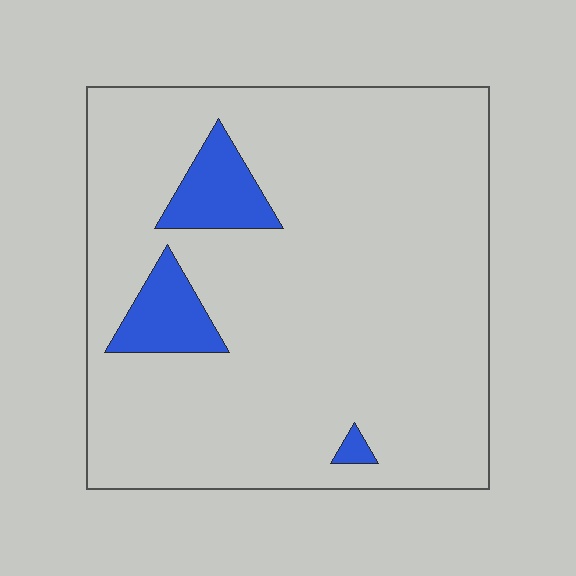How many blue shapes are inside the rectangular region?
3.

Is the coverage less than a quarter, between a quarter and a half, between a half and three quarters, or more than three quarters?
Less than a quarter.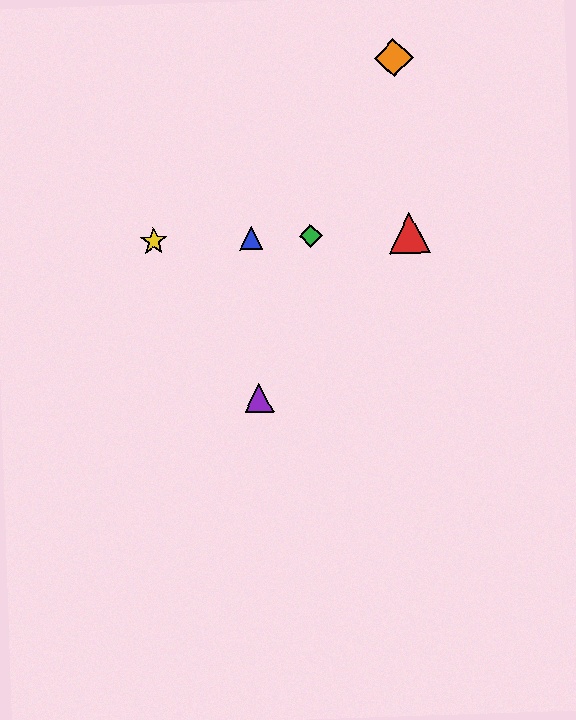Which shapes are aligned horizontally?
The red triangle, the blue triangle, the green diamond, the yellow star are aligned horizontally.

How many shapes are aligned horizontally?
4 shapes (the red triangle, the blue triangle, the green diamond, the yellow star) are aligned horizontally.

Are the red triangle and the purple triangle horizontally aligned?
No, the red triangle is at y≈233 and the purple triangle is at y≈398.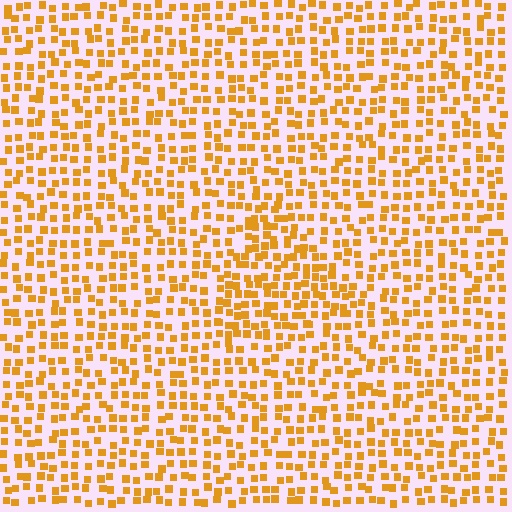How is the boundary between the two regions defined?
The boundary is defined by a change in element density (approximately 1.5x ratio). All elements are the same color, size, and shape.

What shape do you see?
I see a triangle.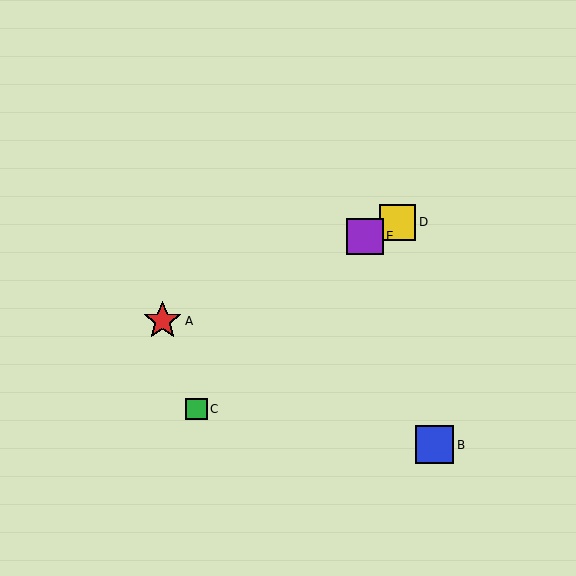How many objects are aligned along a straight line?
3 objects (A, D, E) are aligned along a straight line.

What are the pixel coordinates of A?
Object A is at (163, 321).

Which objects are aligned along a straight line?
Objects A, D, E are aligned along a straight line.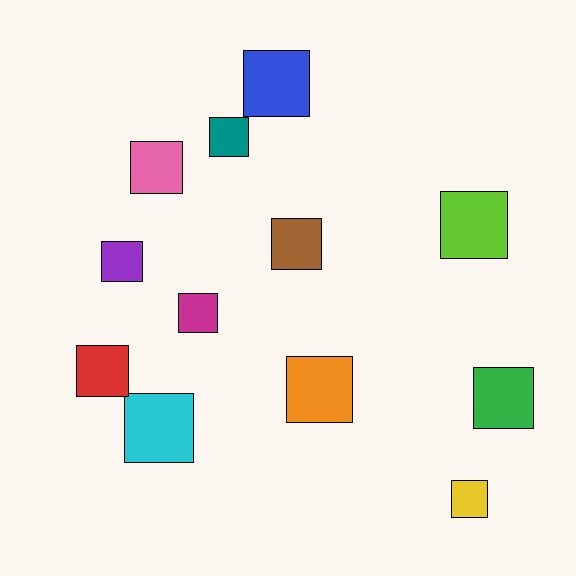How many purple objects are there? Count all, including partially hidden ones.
There is 1 purple object.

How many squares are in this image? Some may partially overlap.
There are 12 squares.